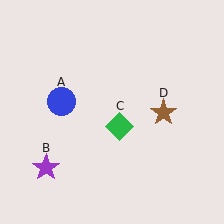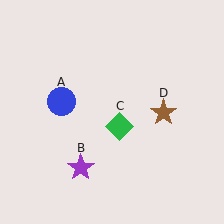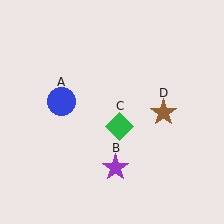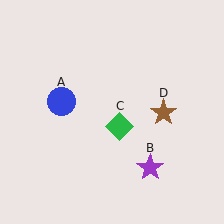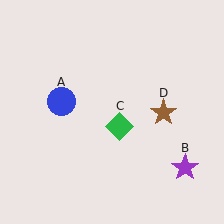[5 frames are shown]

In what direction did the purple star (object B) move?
The purple star (object B) moved right.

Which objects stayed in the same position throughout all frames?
Blue circle (object A) and green diamond (object C) and brown star (object D) remained stationary.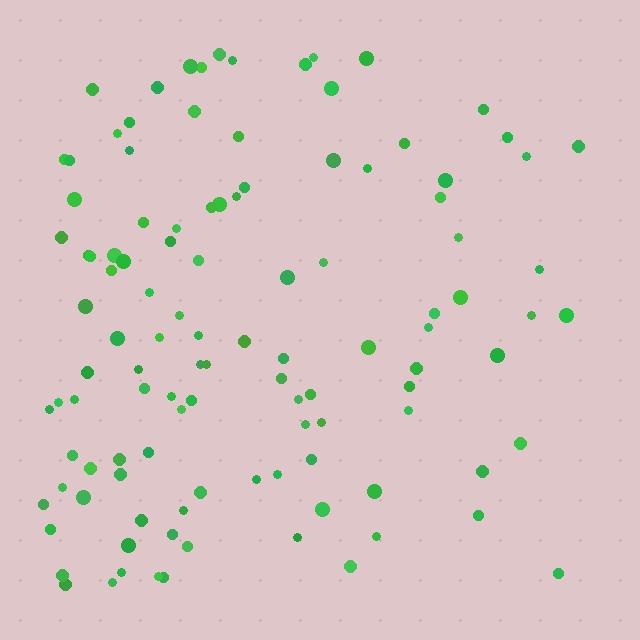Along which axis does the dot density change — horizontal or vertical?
Horizontal.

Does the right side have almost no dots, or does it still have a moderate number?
Still a moderate number, just noticeably fewer than the left.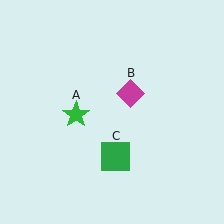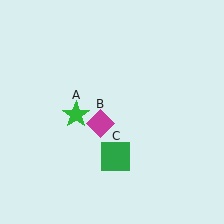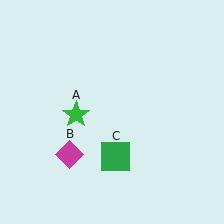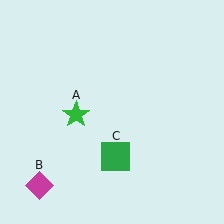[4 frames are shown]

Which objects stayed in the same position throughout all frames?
Green star (object A) and green square (object C) remained stationary.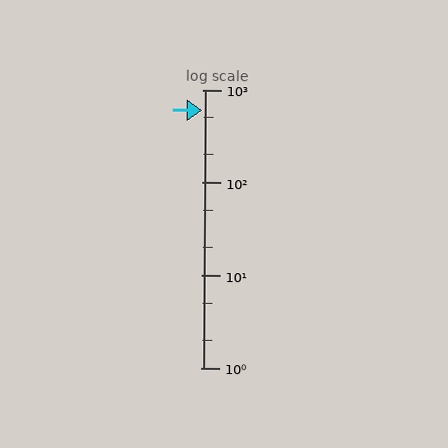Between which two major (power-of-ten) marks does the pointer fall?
The pointer is between 100 and 1000.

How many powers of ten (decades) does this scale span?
The scale spans 3 decades, from 1 to 1000.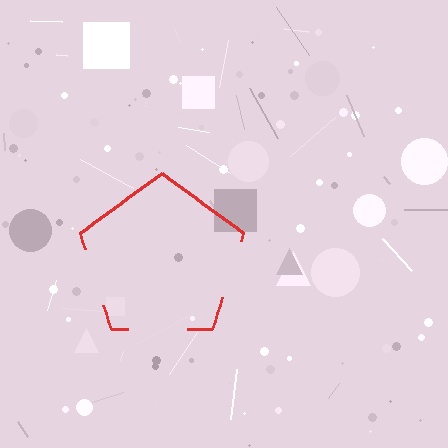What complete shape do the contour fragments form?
The contour fragments form a pentagon.